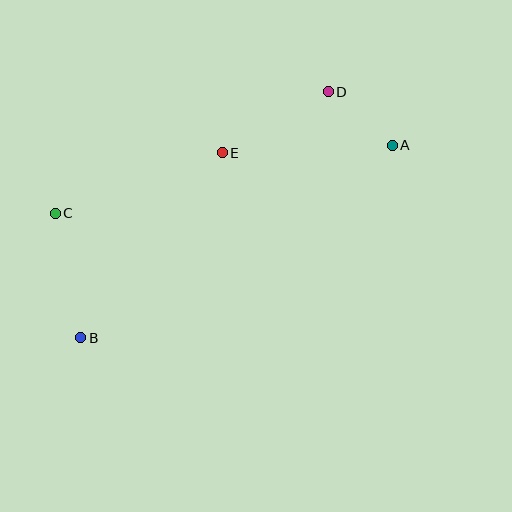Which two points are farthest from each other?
Points A and B are farthest from each other.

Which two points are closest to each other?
Points A and D are closest to each other.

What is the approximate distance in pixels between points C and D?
The distance between C and D is approximately 299 pixels.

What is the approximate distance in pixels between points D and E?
The distance between D and E is approximately 122 pixels.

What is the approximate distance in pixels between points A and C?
The distance between A and C is approximately 344 pixels.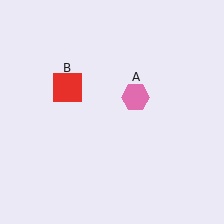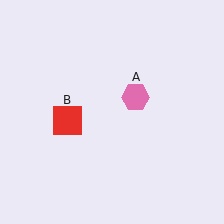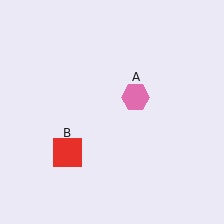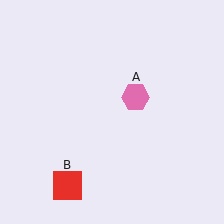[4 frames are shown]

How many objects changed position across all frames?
1 object changed position: red square (object B).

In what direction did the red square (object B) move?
The red square (object B) moved down.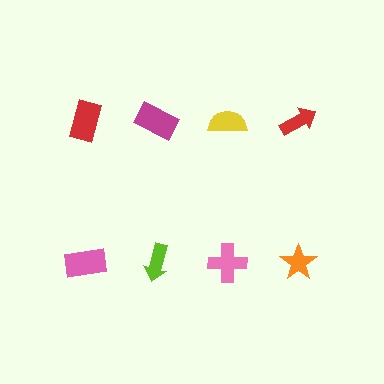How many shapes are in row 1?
4 shapes.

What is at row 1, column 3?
A yellow semicircle.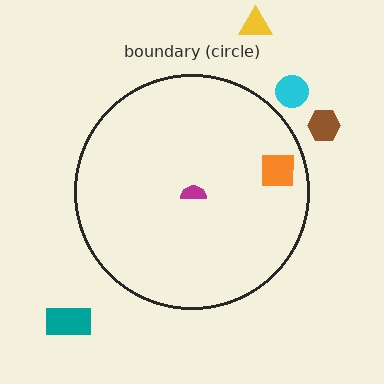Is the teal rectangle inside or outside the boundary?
Outside.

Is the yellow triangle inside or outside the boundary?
Outside.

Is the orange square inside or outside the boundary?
Inside.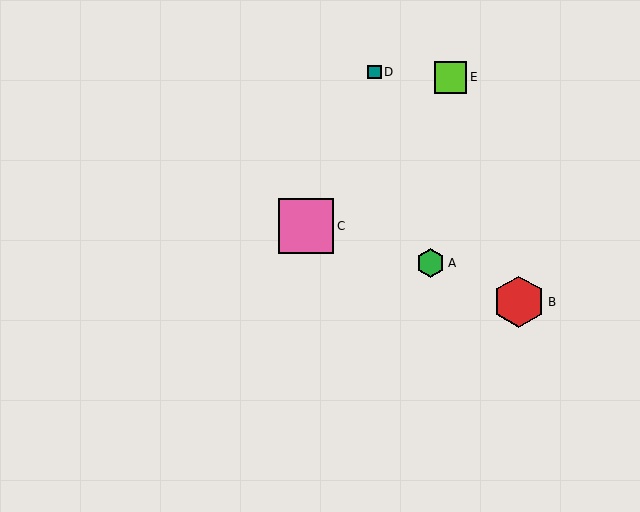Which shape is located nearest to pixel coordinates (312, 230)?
The pink square (labeled C) at (306, 226) is nearest to that location.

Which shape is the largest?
The pink square (labeled C) is the largest.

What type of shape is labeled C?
Shape C is a pink square.